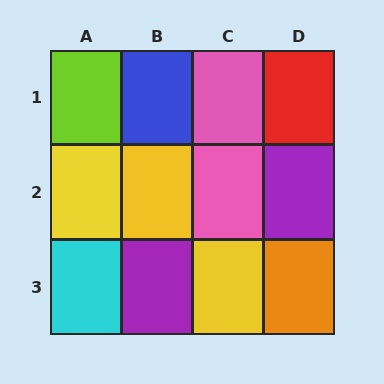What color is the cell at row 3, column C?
Yellow.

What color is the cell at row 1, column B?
Blue.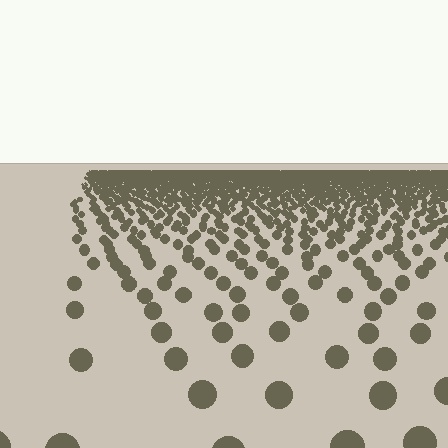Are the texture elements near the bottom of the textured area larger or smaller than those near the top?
Larger. Near the bottom, elements are closer to the viewer and appear at a bigger on-screen size.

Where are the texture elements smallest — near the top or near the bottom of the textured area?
Near the top.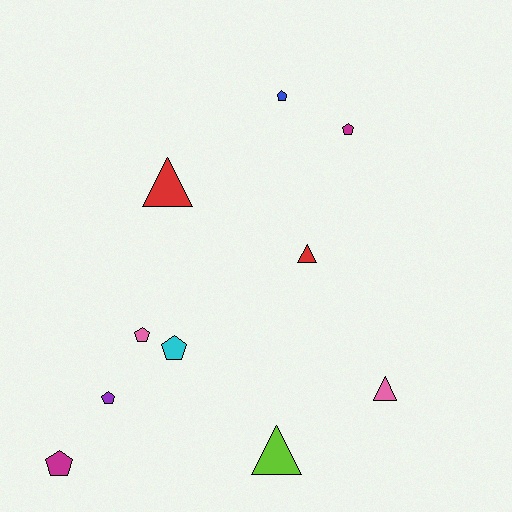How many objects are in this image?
There are 10 objects.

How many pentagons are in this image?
There are 6 pentagons.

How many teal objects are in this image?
There are no teal objects.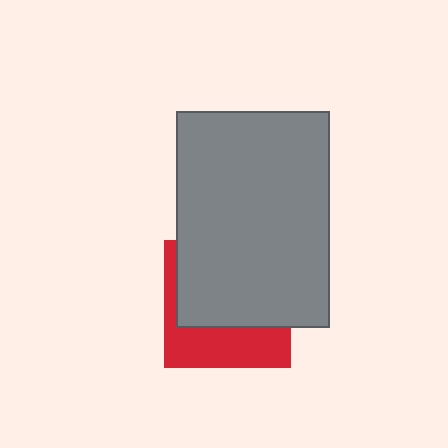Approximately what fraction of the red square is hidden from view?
Roughly 62% of the red square is hidden behind the gray rectangle.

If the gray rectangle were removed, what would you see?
You would see the complete red square.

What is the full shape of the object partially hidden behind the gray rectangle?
The partially hidden object is a red square.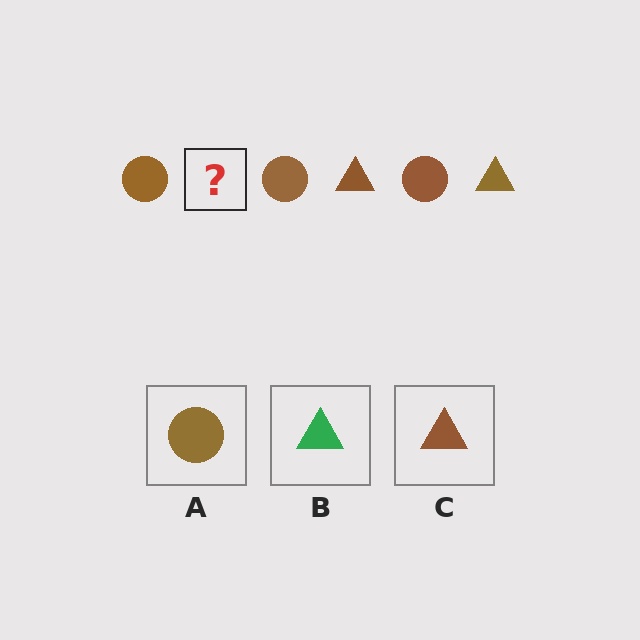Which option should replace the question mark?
Option C.